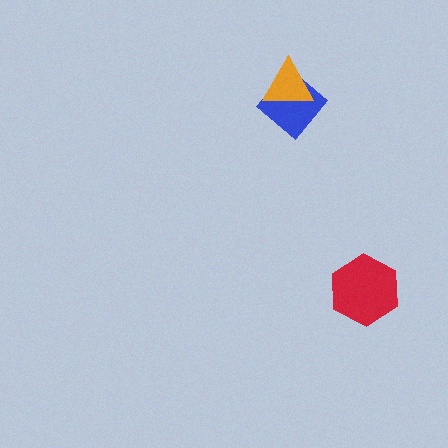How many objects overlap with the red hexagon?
0 objects overlap with the red hexagon.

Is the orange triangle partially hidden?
No, no other shape covers it.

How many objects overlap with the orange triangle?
1 object overlaps with the orange triangle.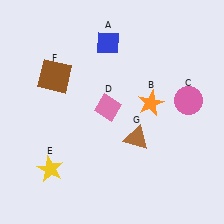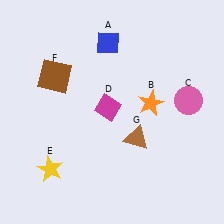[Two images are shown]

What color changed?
The diamond (D) changed from pink in Image 1 to magenta in Image 2.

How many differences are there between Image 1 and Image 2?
There is 1 difference between the two images.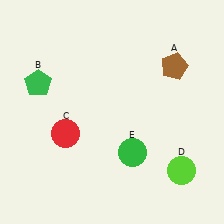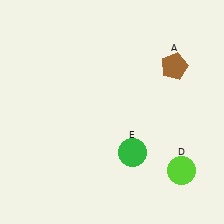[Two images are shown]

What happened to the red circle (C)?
The red circle (C) was removed in Image 2. It was in the bottom-left area of Image 1.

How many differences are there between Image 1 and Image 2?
There are 2 differences between the two images.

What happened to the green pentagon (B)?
The green pentagon (B) was removed in Image 2. It was in the top-left area of Image 1.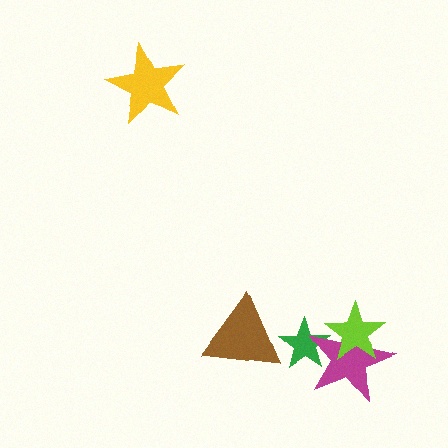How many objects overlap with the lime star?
2 objects overlap with the lime star.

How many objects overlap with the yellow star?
0 objects overlap with the yellow star.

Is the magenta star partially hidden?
Yes, it is partially covered by another shape.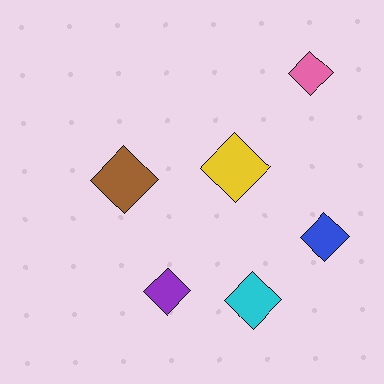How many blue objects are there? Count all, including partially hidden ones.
There is 1 blue object.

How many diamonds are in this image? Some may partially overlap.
There are 6 diamonds.